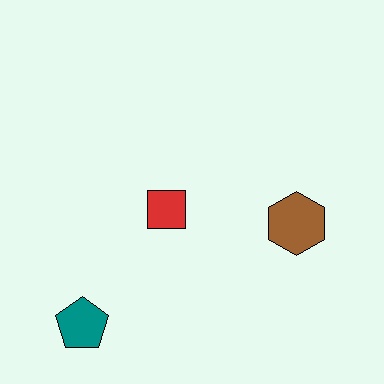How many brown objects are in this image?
There is 1 brown object.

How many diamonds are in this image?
There are no diamonds.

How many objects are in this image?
There are 3 objects.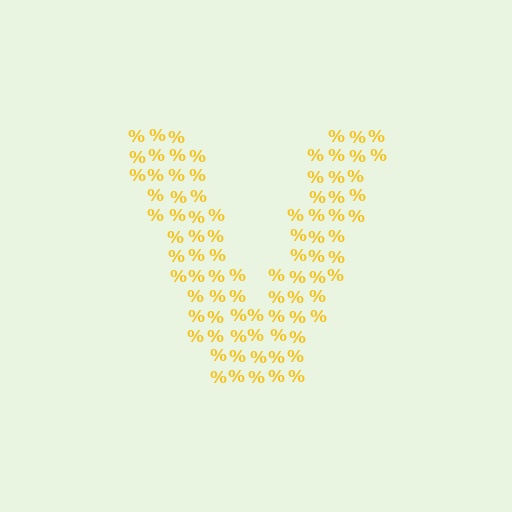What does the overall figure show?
The overall figure shows the letter V.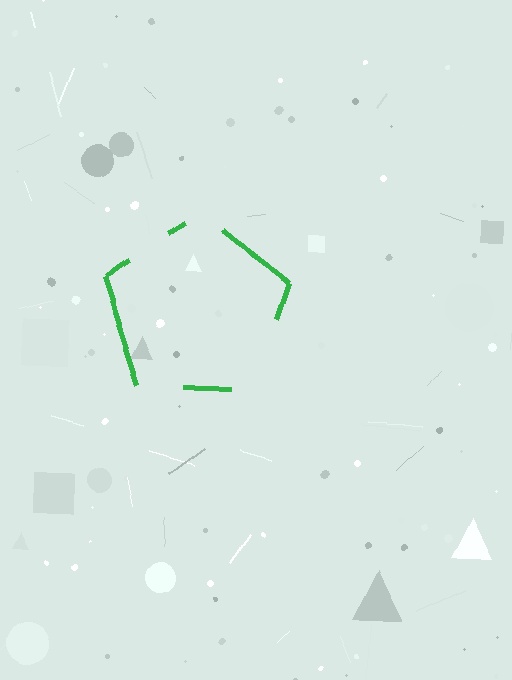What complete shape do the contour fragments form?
The contour fragments form a pentagon.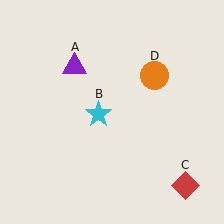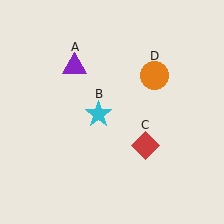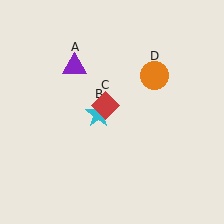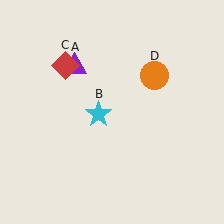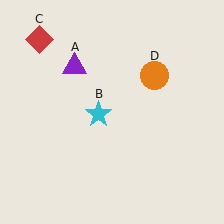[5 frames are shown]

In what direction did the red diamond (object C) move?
The red diamond (object C) moved up and to the left.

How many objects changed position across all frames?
1 object changed position: red diamond (object C).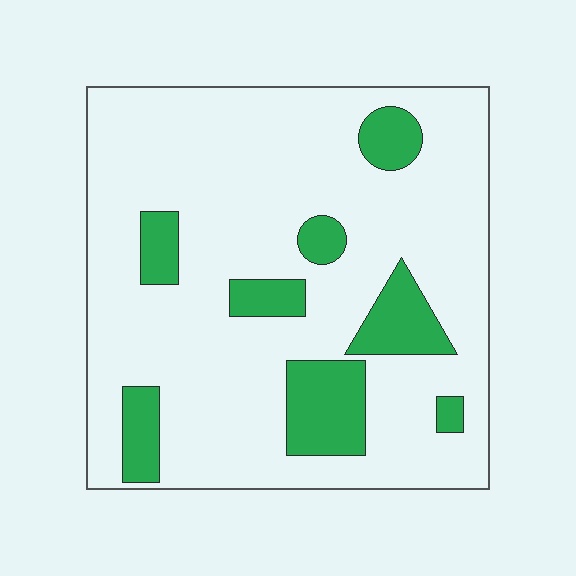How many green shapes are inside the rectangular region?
8.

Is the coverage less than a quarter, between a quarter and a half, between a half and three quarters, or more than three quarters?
Less than a quarter.